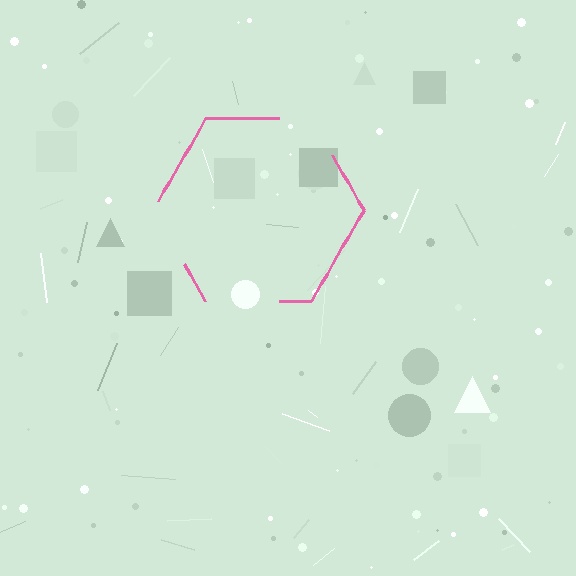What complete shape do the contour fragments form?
The contour fragments form a hexagon.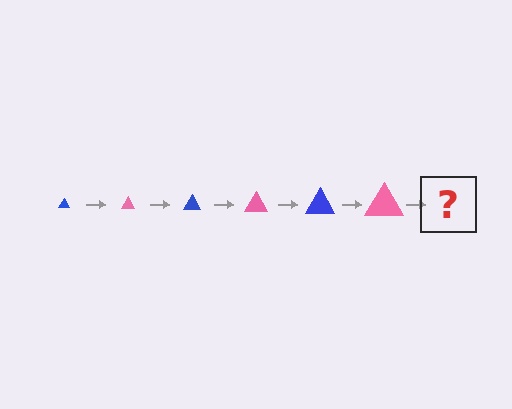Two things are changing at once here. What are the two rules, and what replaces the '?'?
The two rules are that the triangle grows larger each step and the color cycles through blue and pink. The '?' should be a blue triangle, larger than the previous one.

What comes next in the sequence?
The next element should be a blue triangle, larger than the previous one.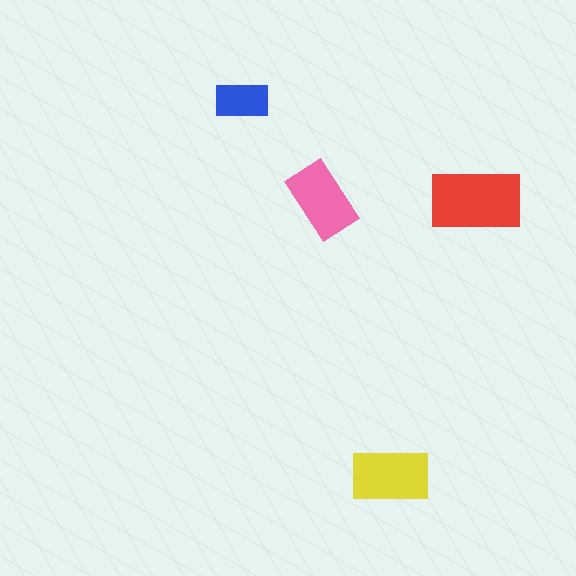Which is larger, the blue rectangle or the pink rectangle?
The pink one.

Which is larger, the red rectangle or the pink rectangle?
The red one.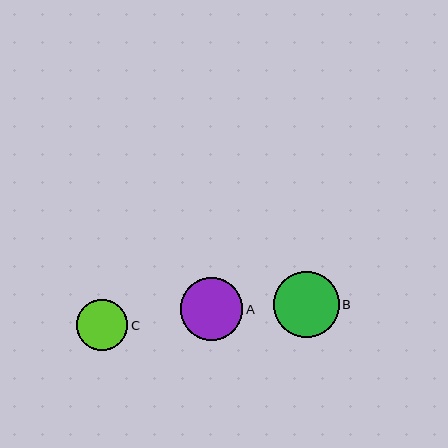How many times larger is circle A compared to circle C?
Circle A is approximately 1.2 times the size of circle C.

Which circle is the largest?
Circle B is the largest with a size of approximately 66 pixels.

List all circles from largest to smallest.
From largest to smallest: B, A, C.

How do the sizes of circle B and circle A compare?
Circle B and circle A are approximately the same size.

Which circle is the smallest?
Circle C is the smallest with a size of approximately 51 pixels.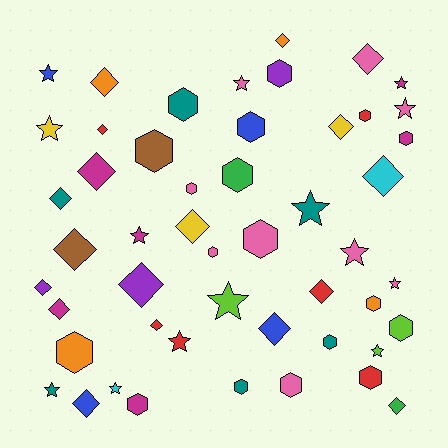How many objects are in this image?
There are 50 objects.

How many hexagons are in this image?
There are 18 hexagons.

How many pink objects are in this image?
There are 9 pink objects.